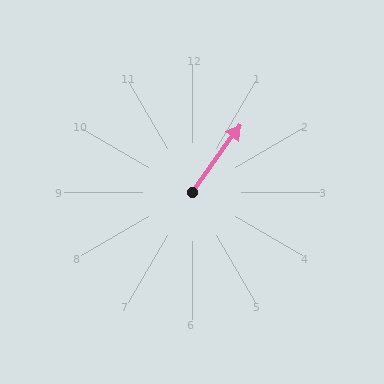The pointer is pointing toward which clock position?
Roughly 1 o'clock.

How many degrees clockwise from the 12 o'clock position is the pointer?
Approximately 36 degrees.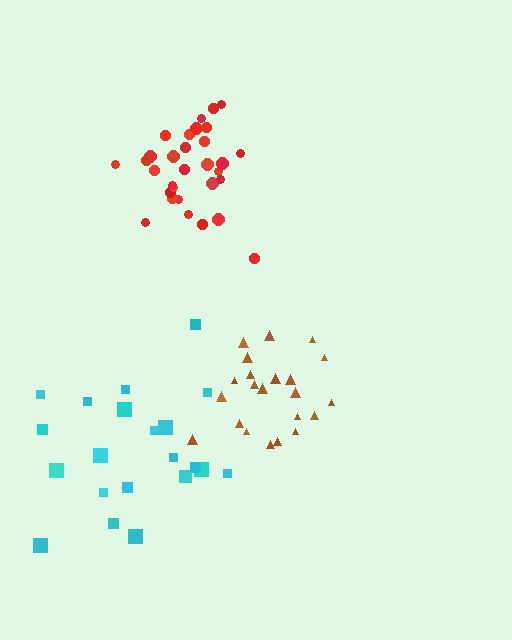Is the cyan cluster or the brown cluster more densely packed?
Brown.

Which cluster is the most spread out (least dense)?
Cyan.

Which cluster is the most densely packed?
Red.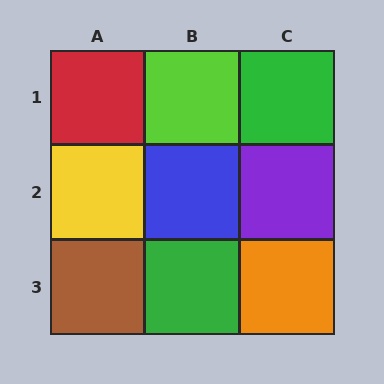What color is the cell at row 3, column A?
Brown.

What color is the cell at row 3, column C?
Orange.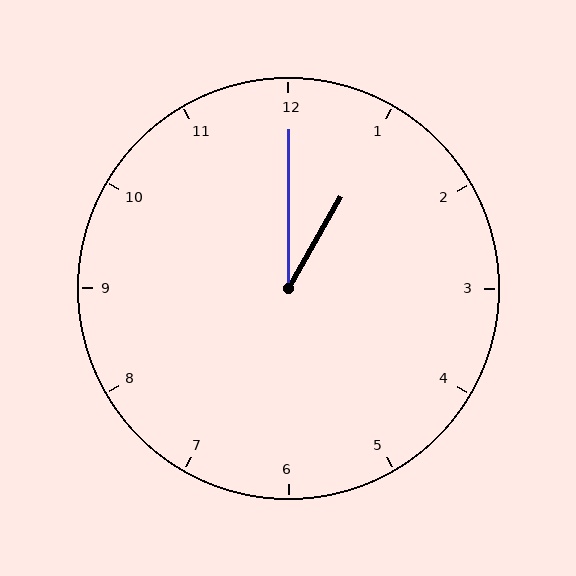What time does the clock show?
1:00.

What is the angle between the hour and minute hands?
Approximately 30 degrees.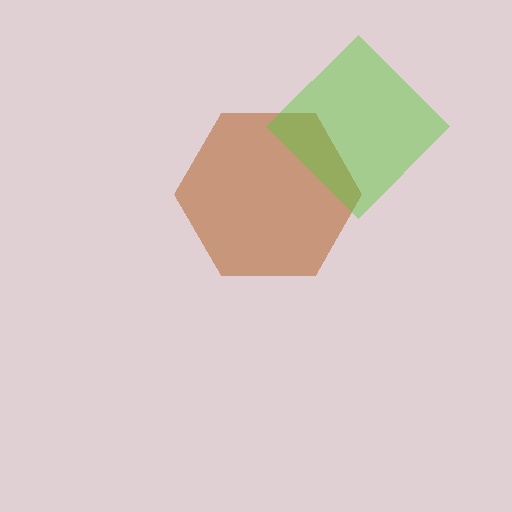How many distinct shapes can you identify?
There are 2 distinct shapes: a brown hexagon, a lime diamond.